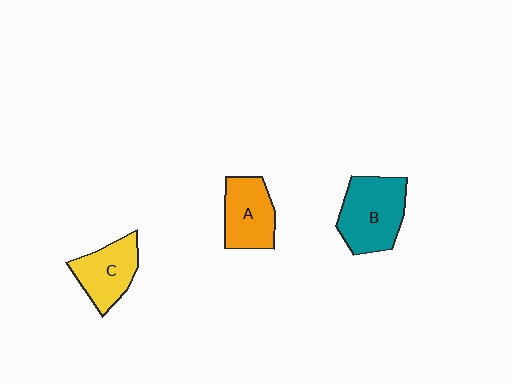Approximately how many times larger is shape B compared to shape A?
Approximately 1.3 times.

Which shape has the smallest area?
Shape C (yellow).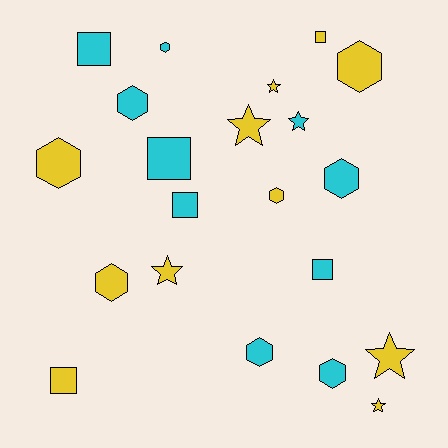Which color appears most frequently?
Yellow, with 11 objects.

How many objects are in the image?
There are 21 objects.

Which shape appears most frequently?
Hexagon, with 9 objects.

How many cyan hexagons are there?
There are 5 cyan hexagons.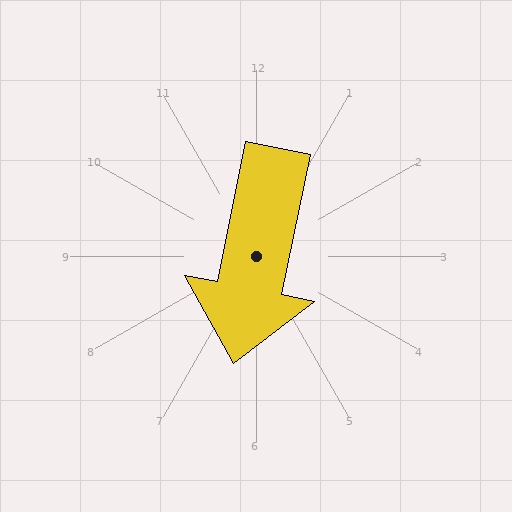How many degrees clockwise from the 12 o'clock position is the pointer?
Approximately 192 degrees.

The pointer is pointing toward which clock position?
Roughly 6 o'clock.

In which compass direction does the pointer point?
South.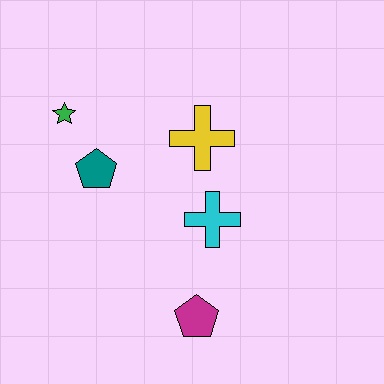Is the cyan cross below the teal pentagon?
Yes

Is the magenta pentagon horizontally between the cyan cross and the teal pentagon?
Yes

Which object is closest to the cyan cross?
The yellow cross is closest to the cyan cross.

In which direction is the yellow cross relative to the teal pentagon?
The yellow cross is to the right of the teal pentagon.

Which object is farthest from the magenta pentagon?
The green star is farthest from the magenta pentagon.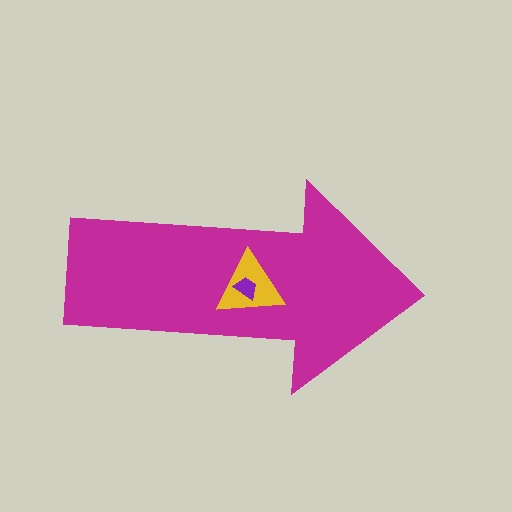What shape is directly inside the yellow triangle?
The purple trapezoid.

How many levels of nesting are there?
3.